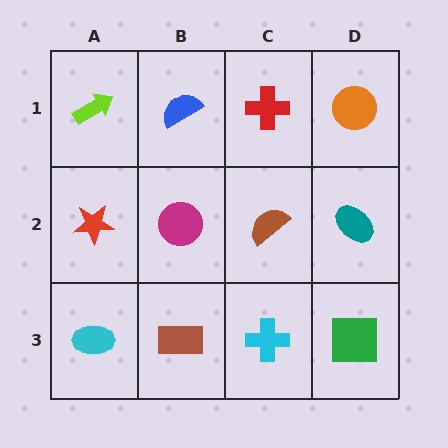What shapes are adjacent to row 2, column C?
A red cross (row 1, column C), a cyan cross (row 3, column C), a magenta circle (row 2, column B), a teal ellipse (row 2, column D).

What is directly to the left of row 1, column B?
A lime arrow.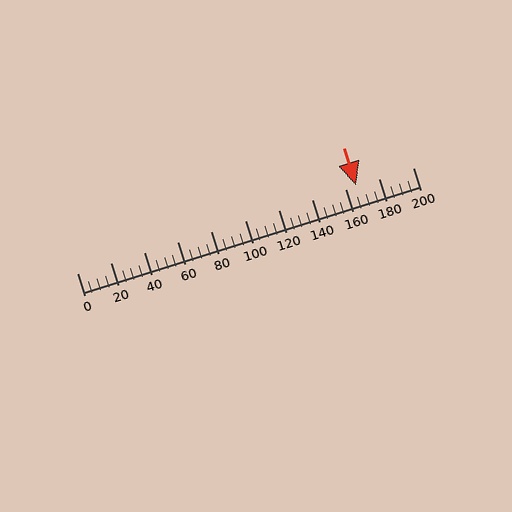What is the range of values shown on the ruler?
The ruler shows values from 0 to 200.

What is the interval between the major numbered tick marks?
The major tick marks are spaced 20 units apart.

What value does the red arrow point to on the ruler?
The red arrow points to approximately 166.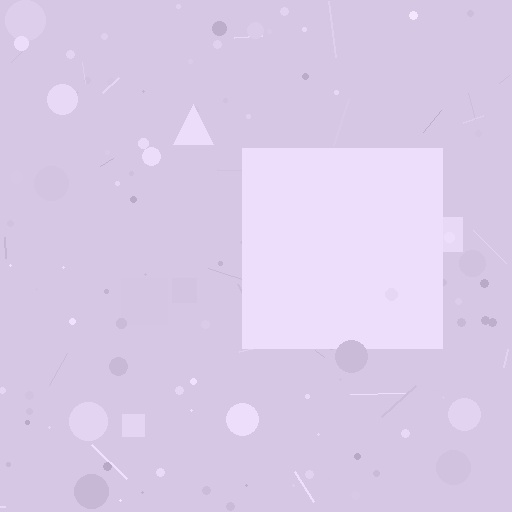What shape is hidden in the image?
A square is hidden in the image.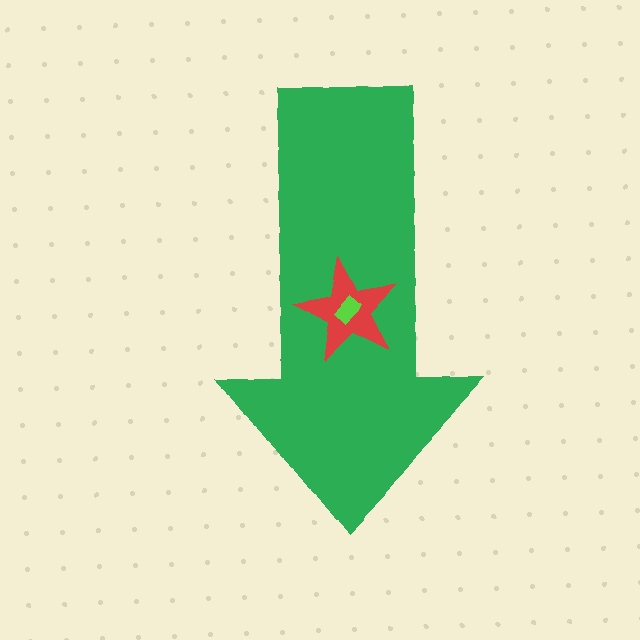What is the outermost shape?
The green arrow.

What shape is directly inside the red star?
The lime rectangle.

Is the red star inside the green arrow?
Yes.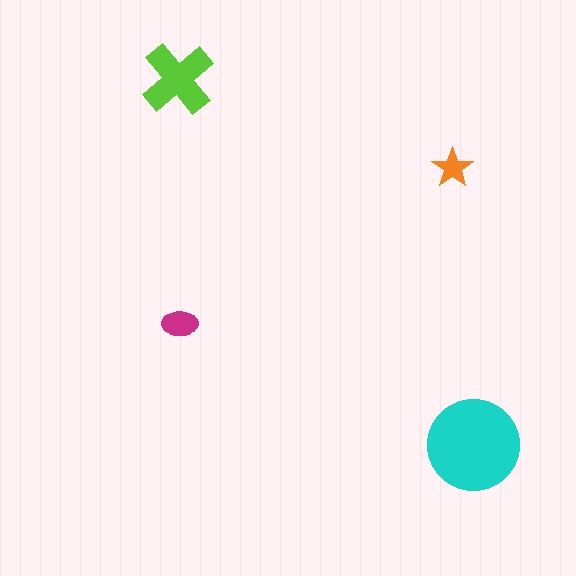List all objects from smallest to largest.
The orange star, the magenta ellipse, the lime cross, the cyan circle.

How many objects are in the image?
There are 4 objects in the image.